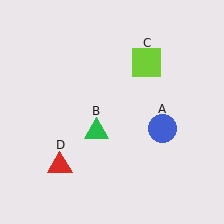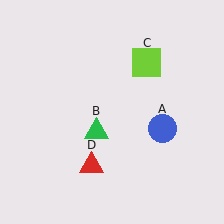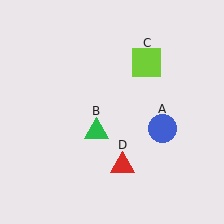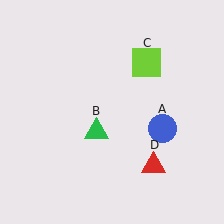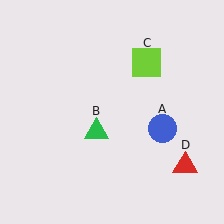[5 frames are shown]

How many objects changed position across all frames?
1 object changed position: red triangle (object D).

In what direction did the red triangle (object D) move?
The red triangle (object D) moved right.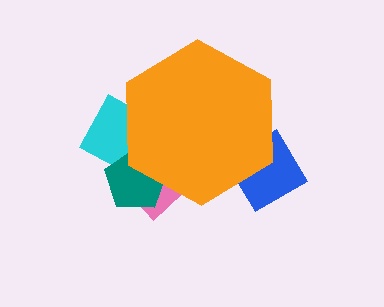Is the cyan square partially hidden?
Yes, the cyan square is partially hidden behind the orange hexagon.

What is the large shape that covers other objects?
An orange hexagon.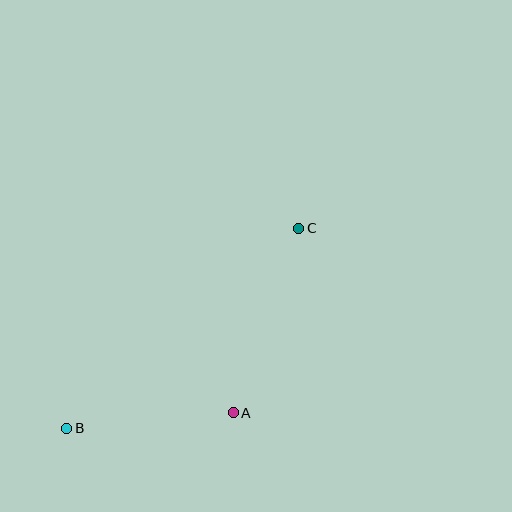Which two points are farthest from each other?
Points B and C are farthest from each other.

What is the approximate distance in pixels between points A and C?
The distance between A and C is approximately 196 pixels.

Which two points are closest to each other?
Points A and B are closest to each other.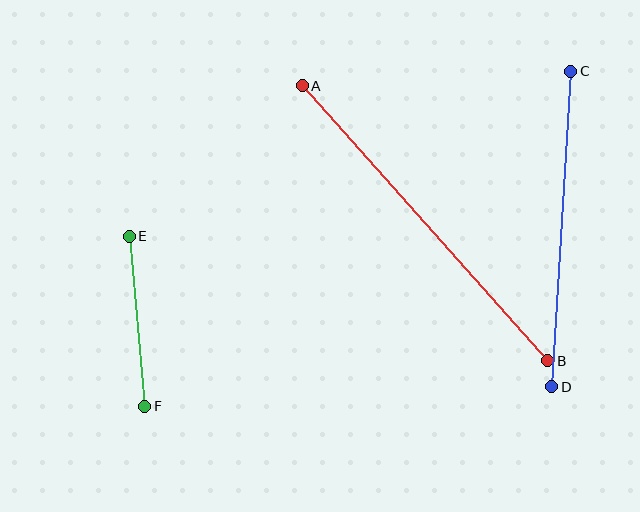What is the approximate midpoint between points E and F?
The midpoint is at approximately (137, 321) pixels.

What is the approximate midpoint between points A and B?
The midpoint is at approximately (425, 223) pixels.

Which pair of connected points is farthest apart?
Points A and B are farthest apart.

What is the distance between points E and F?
The distance is approximately 171 pixels.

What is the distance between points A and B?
The distance is approximately 368 pixels.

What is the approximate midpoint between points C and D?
The midpoint is at approximately (561, 229) pixels.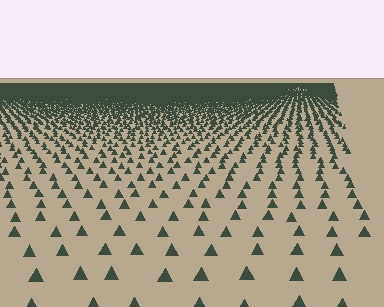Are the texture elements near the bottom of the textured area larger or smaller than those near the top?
Larger. Near the bottom, elements are closer to the viewer and appear at a bigger on-screen size.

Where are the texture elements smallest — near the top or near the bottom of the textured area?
Near the top.